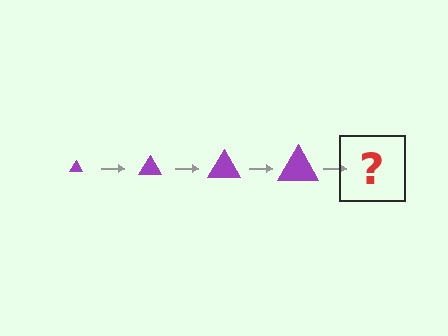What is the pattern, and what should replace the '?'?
The pattern is that the triangle gets progressively larger each step. The '?' should be a purple triangle, larger than the previous one.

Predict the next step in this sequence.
The next step is a purple triangle, larger than the previous one.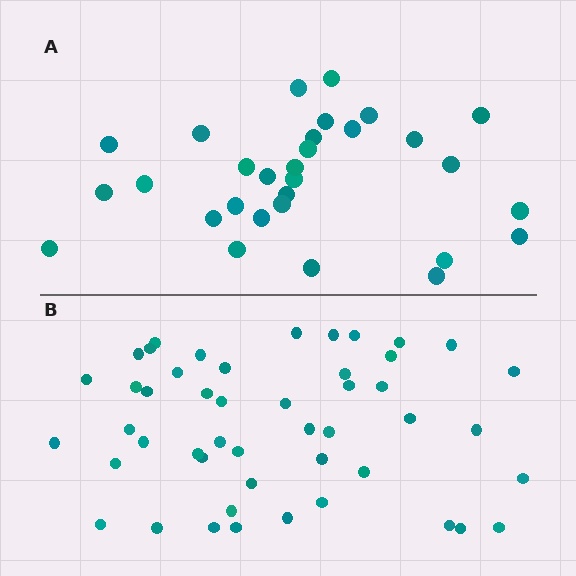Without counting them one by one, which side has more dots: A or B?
Region B (the bottom region) has more dots.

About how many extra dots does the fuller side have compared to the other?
Region B has approximately 20 more dots than region A.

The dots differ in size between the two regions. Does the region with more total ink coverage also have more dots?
No. Region A has more total ink coverage because its dots are larger, but region B actually contains more individual dots. Total area can be misleading — the number of items is what matters here.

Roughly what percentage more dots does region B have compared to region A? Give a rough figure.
About 60% more.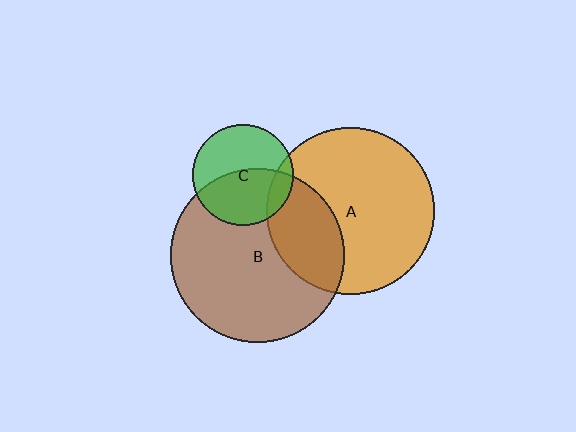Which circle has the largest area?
Circle B (brown).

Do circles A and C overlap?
Yes.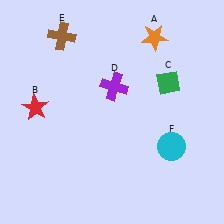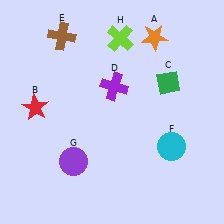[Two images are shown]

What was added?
A purple circle (G), a lime cross (H) were added in Image 2.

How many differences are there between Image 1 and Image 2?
There are 2 differences between the two images.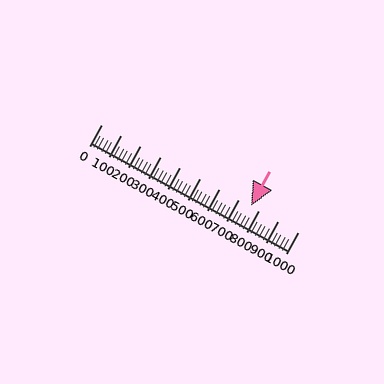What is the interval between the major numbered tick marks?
The major tick marks are spaced 100 units apart.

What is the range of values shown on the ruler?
The ruler shows values from 0 to 1000.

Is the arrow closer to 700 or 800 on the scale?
The arrow is closer to 800.